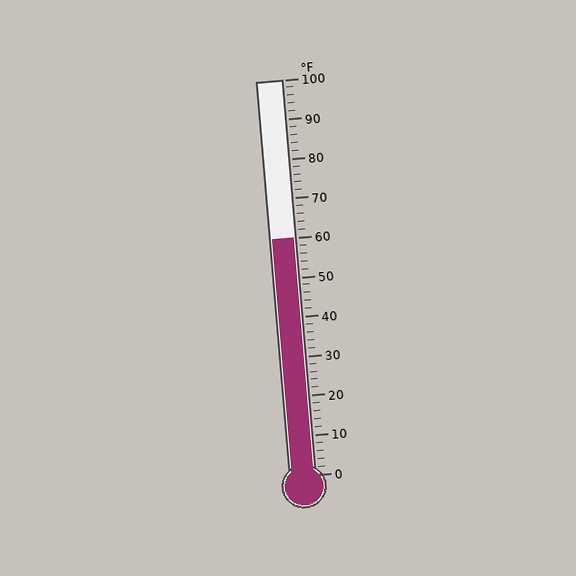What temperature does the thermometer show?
The thermometer shows approximately 60°F.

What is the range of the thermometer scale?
The thermometer scale ranges from 0°F to 100°F.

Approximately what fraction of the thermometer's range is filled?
The thermometer is filled to approximately 60% of its range.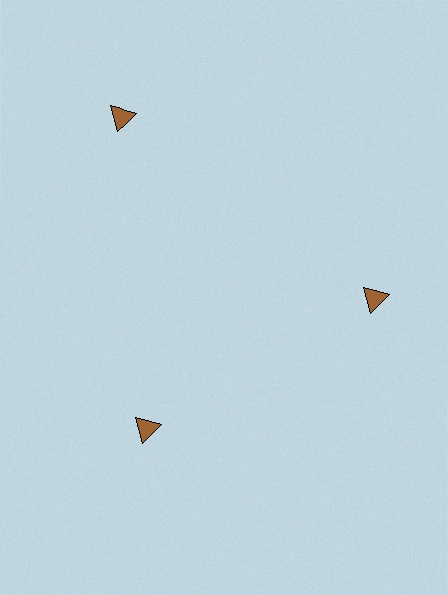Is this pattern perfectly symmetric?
No. The 3 brown triangles are arranged in a ring, but one element near the 11 o'clock position is pushed outward from the center, breaking the 3-fold rotational symmetry.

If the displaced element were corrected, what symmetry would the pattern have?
It would have 3-fold rotational symmetry — the pattern would map onto itself every 120 degrees.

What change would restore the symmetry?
The symmetry would be restored by moving it inward, back onto the ring so that all 3 triangles sit at equal angles and equal distance from the center.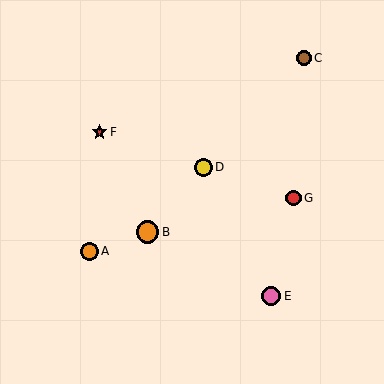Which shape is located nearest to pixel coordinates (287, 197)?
The red circle (labeled G) at (294, 198) is nearest to that location.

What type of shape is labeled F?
Shape F is a red star.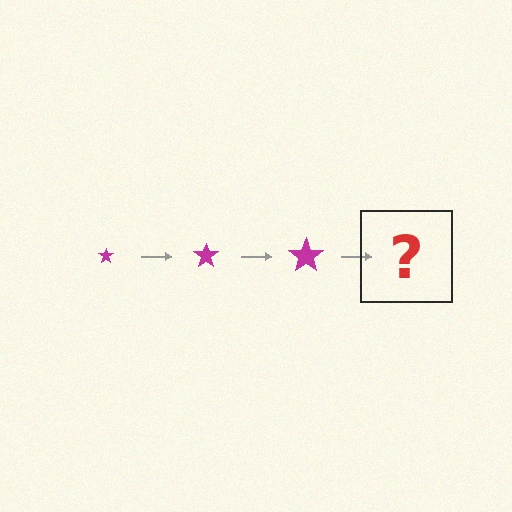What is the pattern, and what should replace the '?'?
The pattern is that the star gets progressively larger each step. The '?' should be a magenta star, larger than the previous one.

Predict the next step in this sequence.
The next step is a magenta star, larger than the previous one.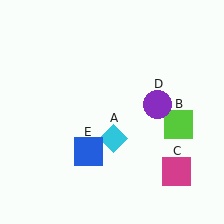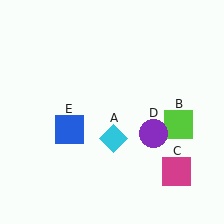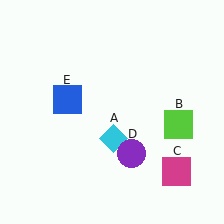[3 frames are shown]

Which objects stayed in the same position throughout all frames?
Cyan diamond (object A) and lime square (object B) and magenta square (object C) remained stationary.